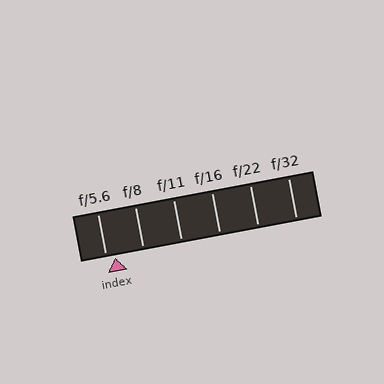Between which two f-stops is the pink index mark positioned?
The index mark is between f/5.6 and f/8.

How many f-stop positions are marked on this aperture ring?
There are 6 f-stop positions marked.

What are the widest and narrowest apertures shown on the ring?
The widest aperture shown is f/5.6 and the narrowest is f/32.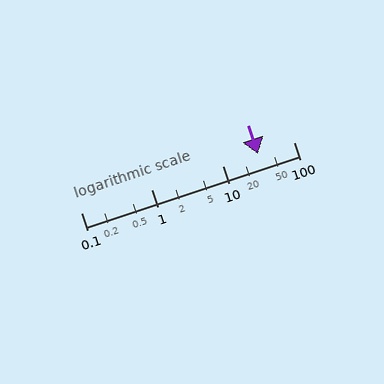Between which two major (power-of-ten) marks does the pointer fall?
The pointer is between 10 and 100.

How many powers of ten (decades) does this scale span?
The scale spans 3 decades, from 0.1 to 100.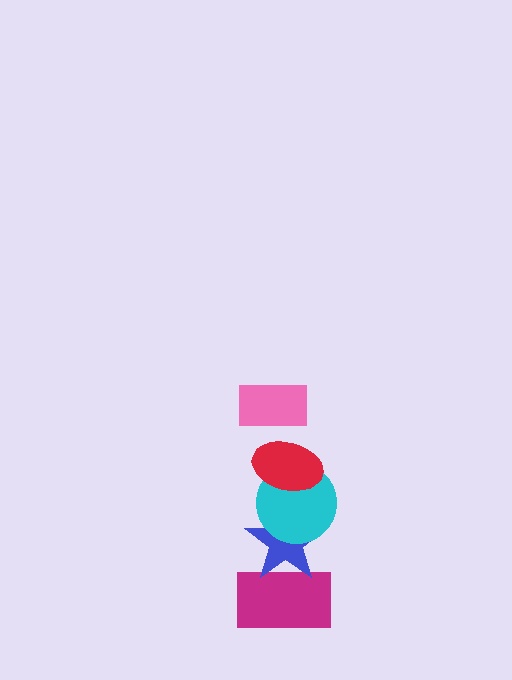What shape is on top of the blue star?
The cyan circle is on top of the blue star.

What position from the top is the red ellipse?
The red ellipse is 2nd from the top.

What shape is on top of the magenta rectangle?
The blue star is on top of the magenta rectangle.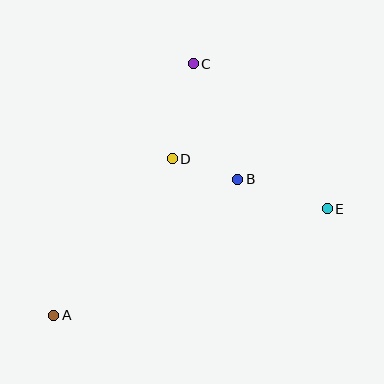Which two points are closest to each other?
Points B and D are closest to each other.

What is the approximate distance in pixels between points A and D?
The distance between A and D is approximately 196 pixels.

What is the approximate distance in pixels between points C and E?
The distance between C and E is approximately 197 pixels.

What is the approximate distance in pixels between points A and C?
The distance between A and C is approximately 287 pixels.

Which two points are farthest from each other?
Points A and E are farthest from each other.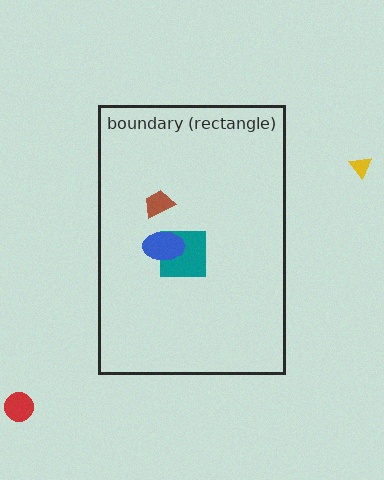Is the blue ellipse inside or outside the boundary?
Inside.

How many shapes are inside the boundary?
3 inside, 2 outside.